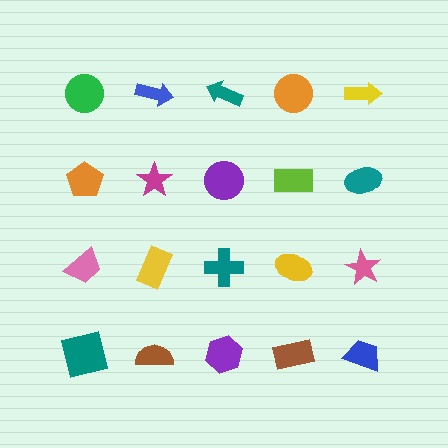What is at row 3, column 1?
A pink trapezoid.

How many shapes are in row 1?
5 shapes.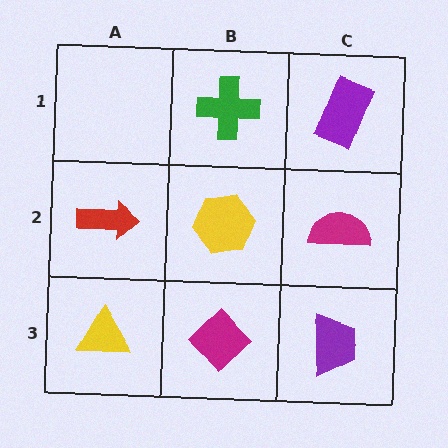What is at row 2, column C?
A magenta semicircle.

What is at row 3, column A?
A yellow triangle.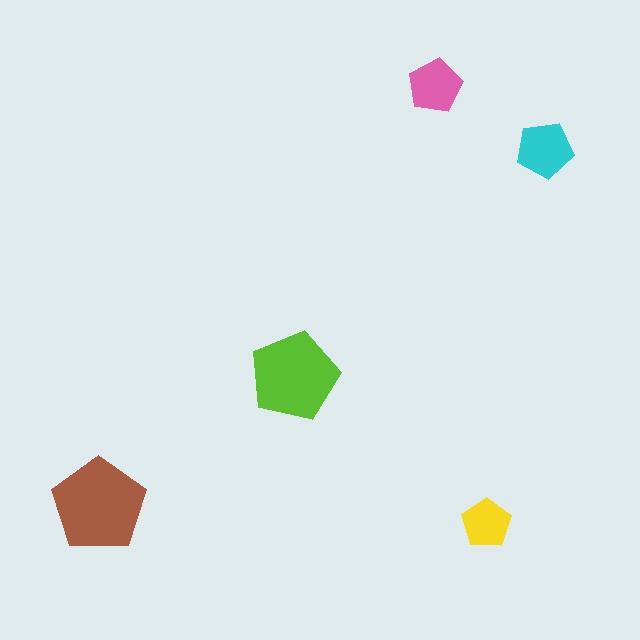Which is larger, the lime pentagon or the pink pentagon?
The lime one.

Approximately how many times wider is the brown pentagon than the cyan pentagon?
About 1.5 times wider.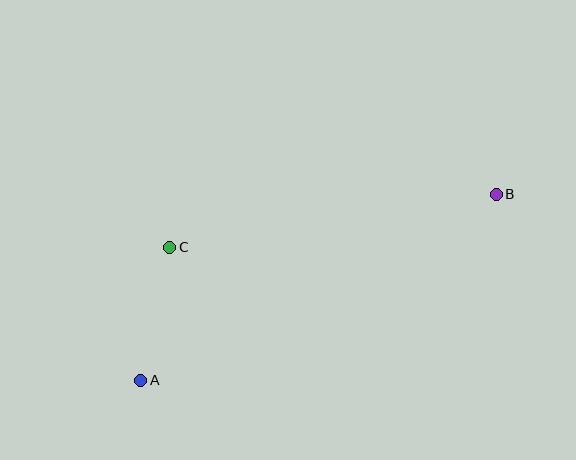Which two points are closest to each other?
Points A and C are closest to each other.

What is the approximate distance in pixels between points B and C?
The distance between B and C is approximately 331 pixels.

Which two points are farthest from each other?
Points A and B are farthest from each other.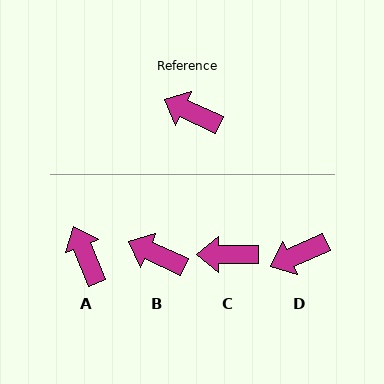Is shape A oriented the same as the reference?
No, it is off by about 43 degrees.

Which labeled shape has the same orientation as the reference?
B.